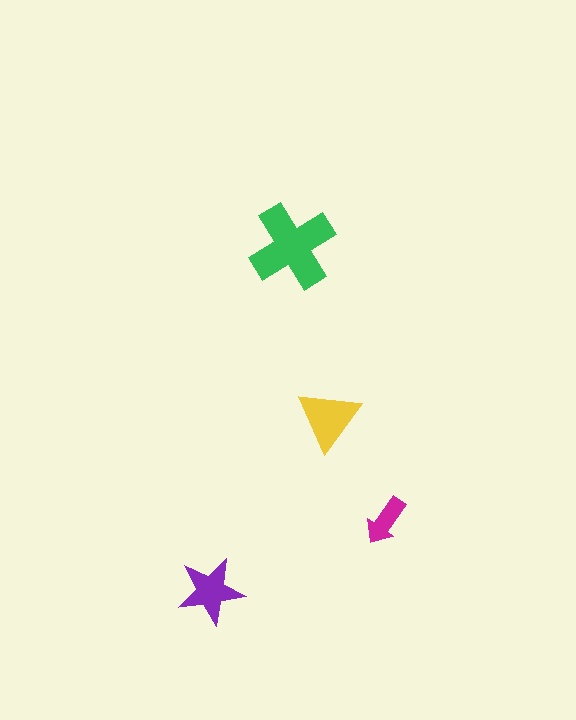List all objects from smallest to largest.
The magenta arrow, the purple star, the yellow triangle, the green cross.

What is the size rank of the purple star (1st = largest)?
3rd.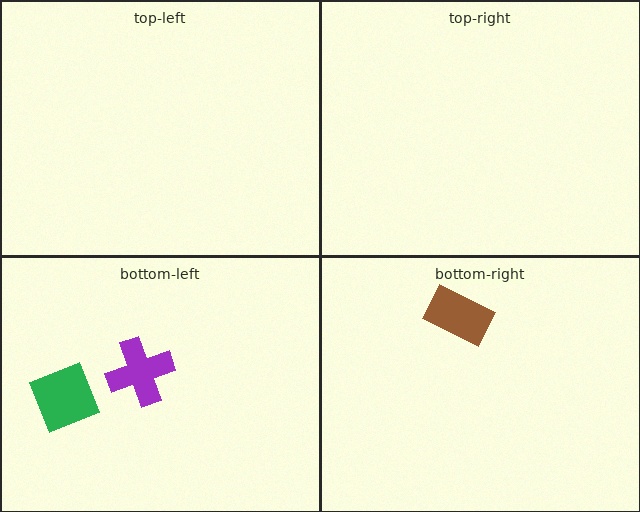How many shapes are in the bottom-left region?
2.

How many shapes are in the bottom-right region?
1.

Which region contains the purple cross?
The bottom-left region.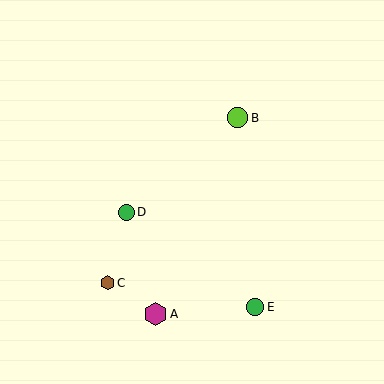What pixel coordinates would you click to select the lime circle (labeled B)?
Click at (238, 118) to select the lime circle B.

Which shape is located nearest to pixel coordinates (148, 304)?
The magenta hexagon (labeled A) at (155, 314) is nearest to that location.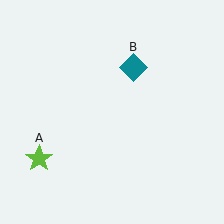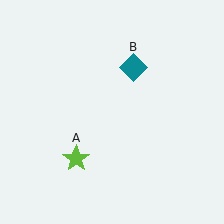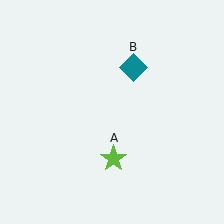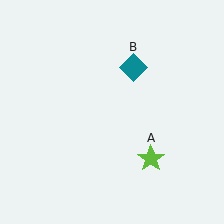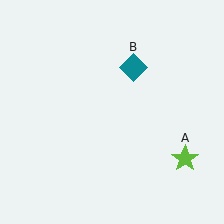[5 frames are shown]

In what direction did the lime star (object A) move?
The lime star (object A) moved right.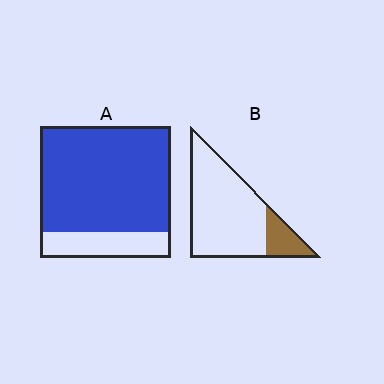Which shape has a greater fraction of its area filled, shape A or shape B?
Shape A.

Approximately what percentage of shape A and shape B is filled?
A is approximately 80% and B is approximately 20%.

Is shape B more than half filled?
No.